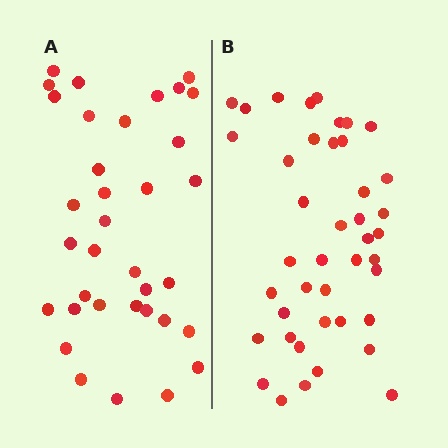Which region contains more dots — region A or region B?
Region B (the right region) has more dots.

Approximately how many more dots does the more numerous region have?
Region B has roughly 8 or so more dots than region A.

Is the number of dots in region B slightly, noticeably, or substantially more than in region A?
Region B has only slightly more — the two regions are fairly close. The ratio is roughly 1.2 to 1.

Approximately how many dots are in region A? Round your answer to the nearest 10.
About 40 dots. (The exact count is 35, which rounds to 40.)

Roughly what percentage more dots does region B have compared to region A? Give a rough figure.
About 20% more.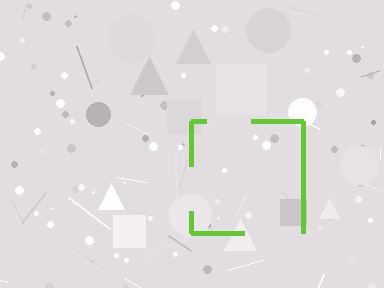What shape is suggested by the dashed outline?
The dashed outline suggests a square.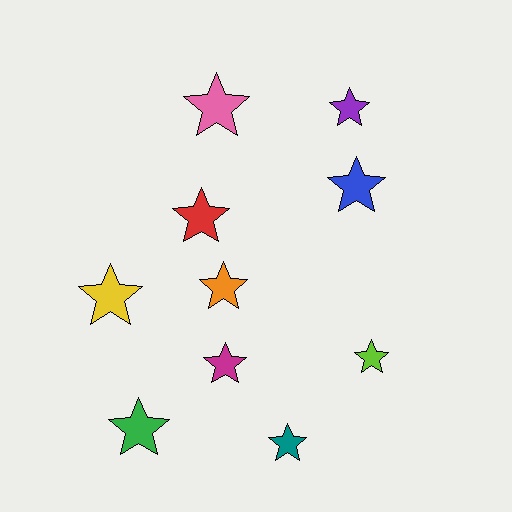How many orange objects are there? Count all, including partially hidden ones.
There is 1 orange object.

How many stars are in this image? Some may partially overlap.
There are 10 stars.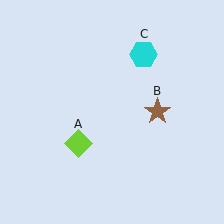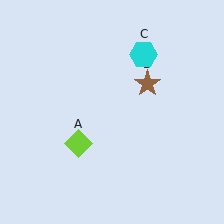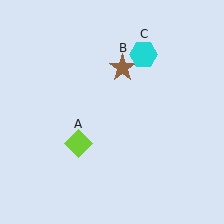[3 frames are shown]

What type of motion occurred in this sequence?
The brown star (object B) rotated counterclockwise around the center of the scene.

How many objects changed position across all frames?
1 object changed position: brown star (object B).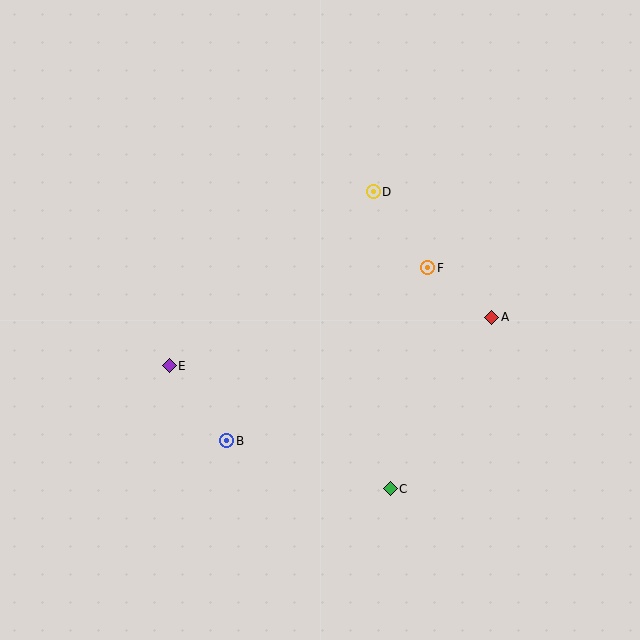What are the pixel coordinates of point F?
Point F is at (428, 268).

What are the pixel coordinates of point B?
Point B is at (227, 441).